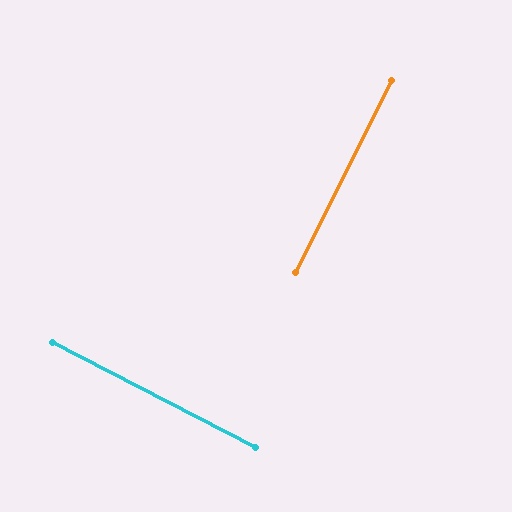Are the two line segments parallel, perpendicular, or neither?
Perpendicular — they meet at approximately 89°.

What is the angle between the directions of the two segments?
Approximately 89 degrees.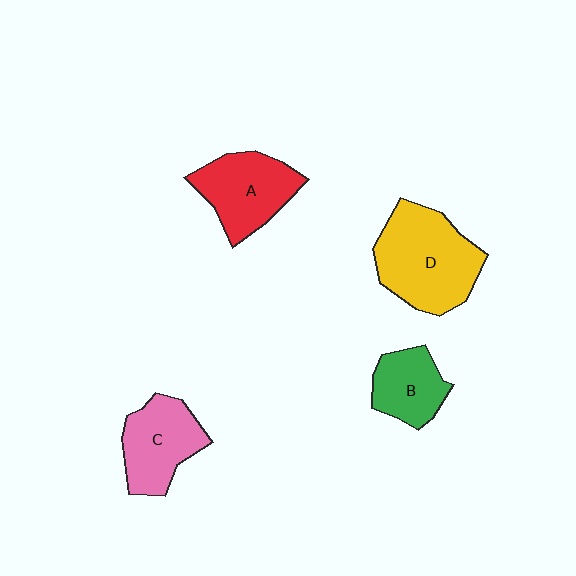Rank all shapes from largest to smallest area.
From largest to smallest: D (yellow), A (red), C (pink), B (green).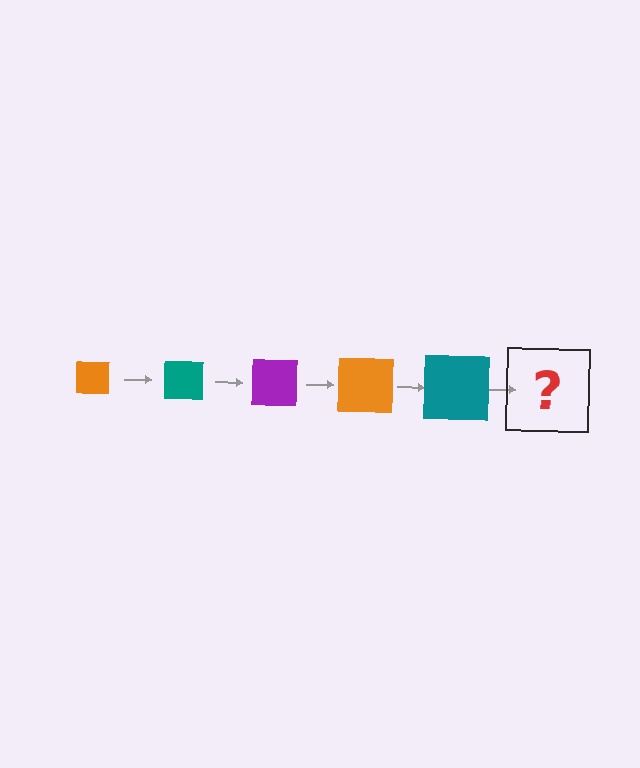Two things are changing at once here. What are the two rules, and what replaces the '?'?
The two rules are that the square grows larger each step and the color cycles through orange, teal, and purple. The '?' should be a purple square, larger than the previous one.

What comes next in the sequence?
The next element should be a purple square, larger than the previous one.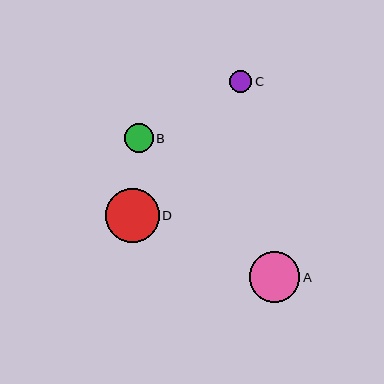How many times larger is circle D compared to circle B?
Circle D is approximately 1.9 times the size of circle B.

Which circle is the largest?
Circle D is the largest with a size of approximately 54 pixels.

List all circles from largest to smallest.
From largest to smallest: D, A, B, C.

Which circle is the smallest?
Circle C is the smallest with a size of approximately 22 pixels.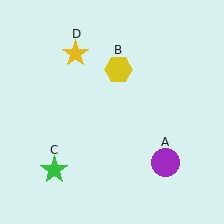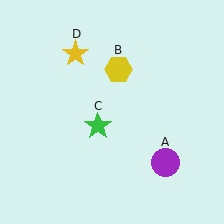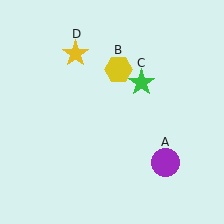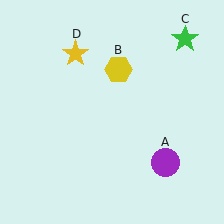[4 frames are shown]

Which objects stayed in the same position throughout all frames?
Purple circle (object A) and yellow hexagon (object B) and yellow star (object D) remained stationary.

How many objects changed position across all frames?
1 object changed position: green star (object C).